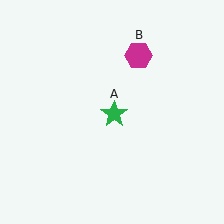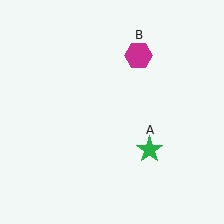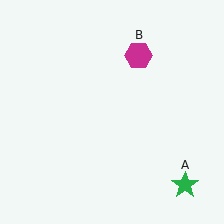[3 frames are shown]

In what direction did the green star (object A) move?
The green star (object A) moved down and to the right.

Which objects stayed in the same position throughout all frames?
Magenta hexagon (object B) remained stationary.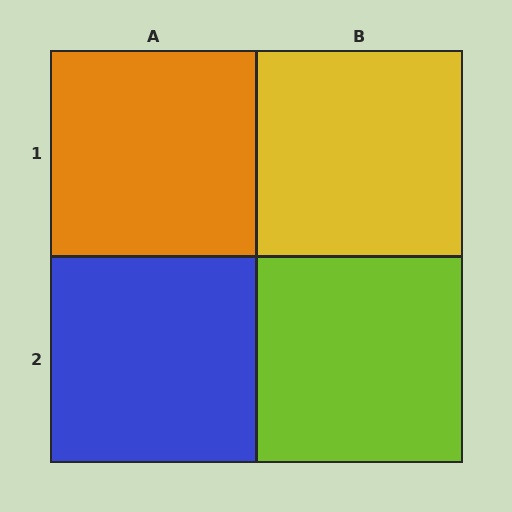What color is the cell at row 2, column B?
Lime.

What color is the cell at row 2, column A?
Blue.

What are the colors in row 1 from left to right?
Orange, yellow.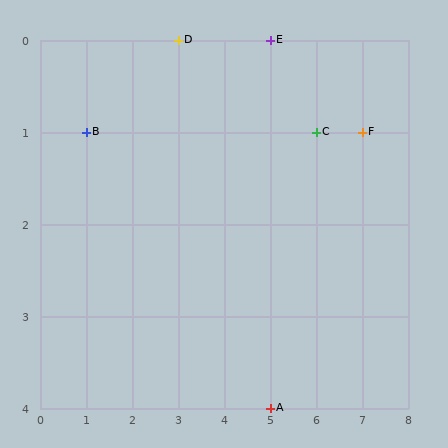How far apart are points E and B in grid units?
Points E and B are 4 columns and 1 row apart (about 4.1 grid units diagonally).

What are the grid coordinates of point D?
Point D is at grid coordinates (3, 0).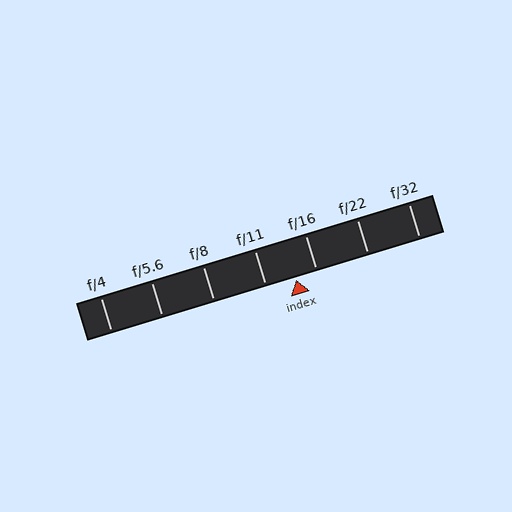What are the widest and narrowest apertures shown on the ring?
The widest aperture shown is f/4 and the narrowest is f/32.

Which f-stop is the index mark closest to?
The index mark is closest to f/16.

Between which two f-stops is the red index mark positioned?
The index mark is between f/11 and f/16.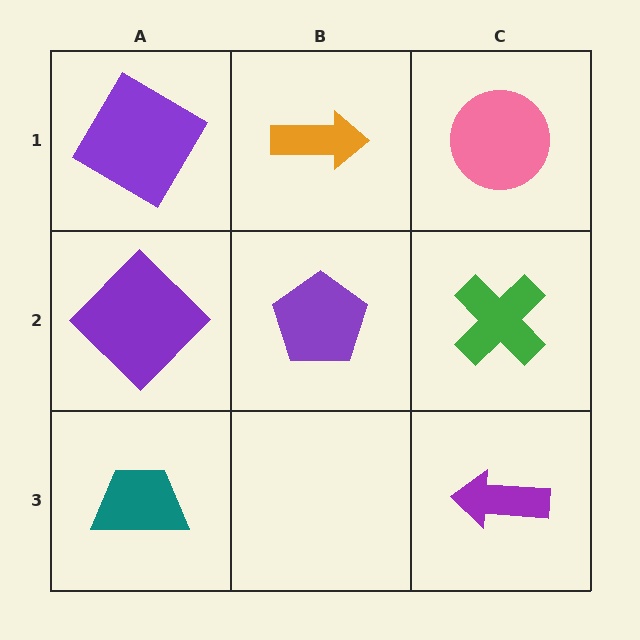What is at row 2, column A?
A purple diamond.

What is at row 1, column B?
An orange arrow.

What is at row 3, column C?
A purple arrow.